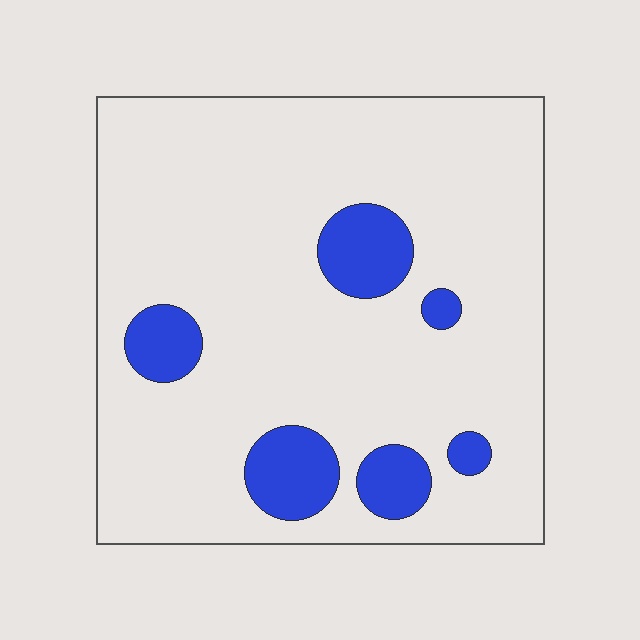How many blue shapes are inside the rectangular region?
6.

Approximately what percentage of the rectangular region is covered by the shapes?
Approximately 15%.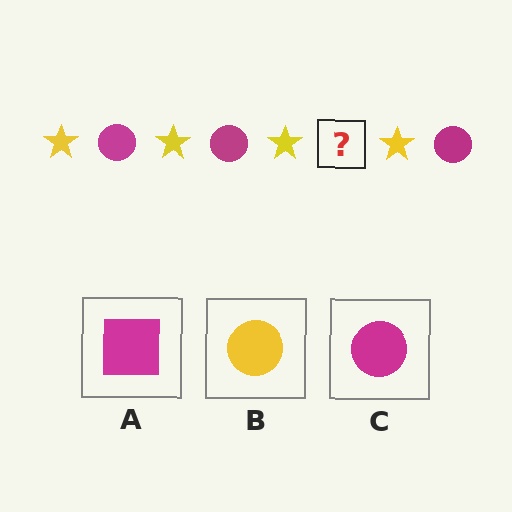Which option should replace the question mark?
Option C.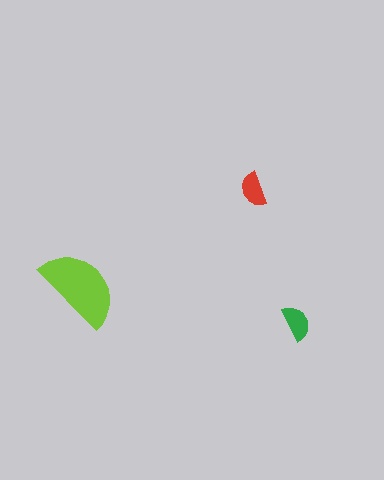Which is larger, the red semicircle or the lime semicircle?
The lime one.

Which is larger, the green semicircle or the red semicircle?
The green one.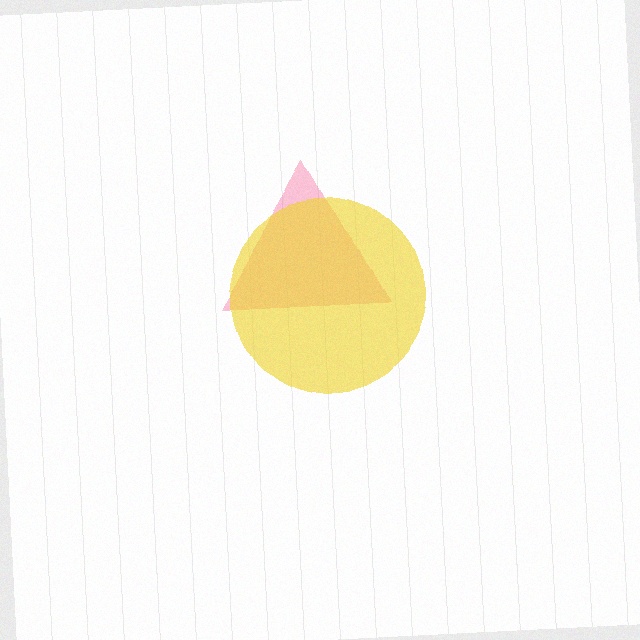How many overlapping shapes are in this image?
There are 2 overlapping shapes in the image.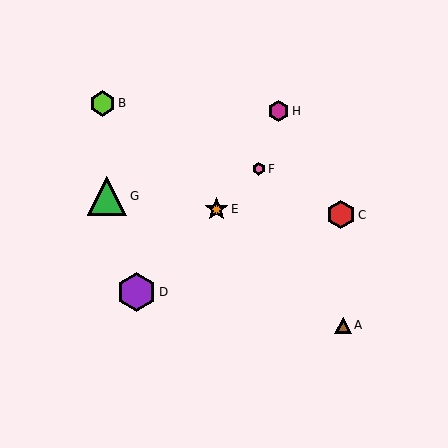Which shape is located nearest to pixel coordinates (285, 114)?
The magenta hexagon (labeled H) at (279, 111) is nearest to that location.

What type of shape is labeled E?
Shape E is an orange star.